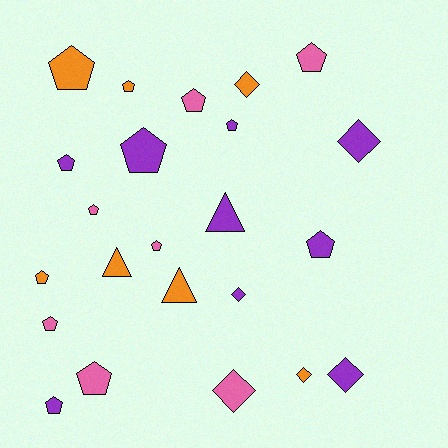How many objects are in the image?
There are 23 objects.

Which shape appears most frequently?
Pentagon, with 14 objects.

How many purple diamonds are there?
There are 3 purple diamonds.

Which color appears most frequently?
Purple, with 9 objects.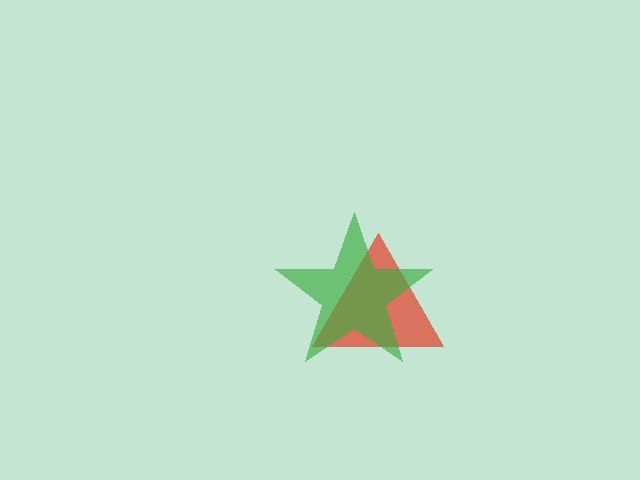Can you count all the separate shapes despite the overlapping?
Yes, there are 2 separate shapes.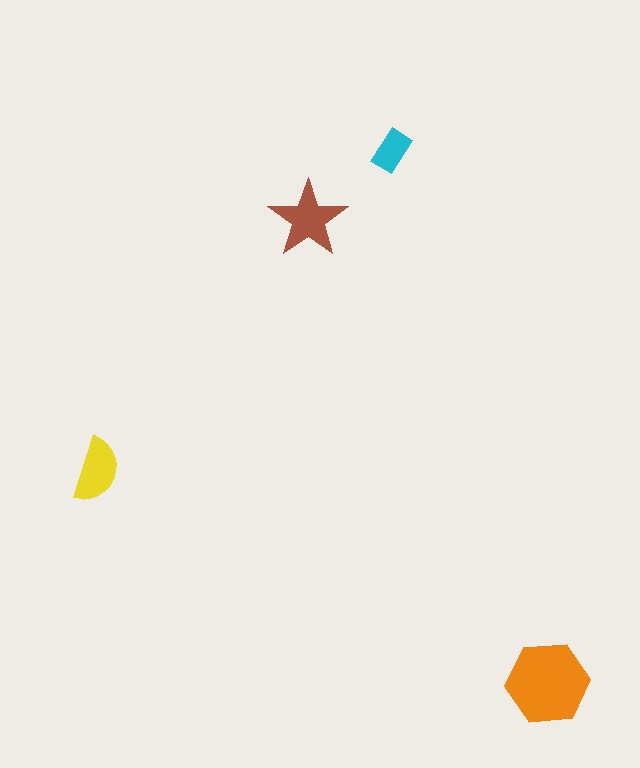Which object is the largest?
The orange hexagon.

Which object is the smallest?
The cyan rectangle.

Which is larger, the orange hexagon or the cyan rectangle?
The orange hexagon.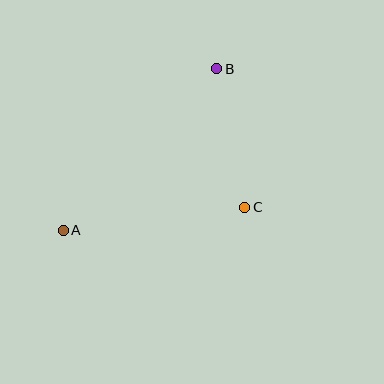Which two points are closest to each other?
Points B and C are closest to each other.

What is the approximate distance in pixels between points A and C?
The distance between A and C is approximately 183 pixels.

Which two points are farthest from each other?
Points A and B are farthest from each other.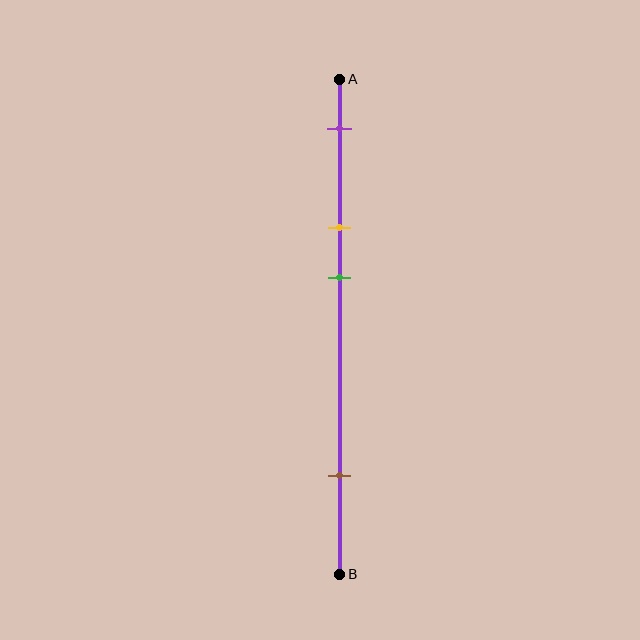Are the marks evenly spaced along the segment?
No, the marks are not evenly spaced.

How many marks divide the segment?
There are 4 marks dividing the segment.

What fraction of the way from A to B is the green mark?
The green mark is approximately 40% (0.4) of the way from A to B.